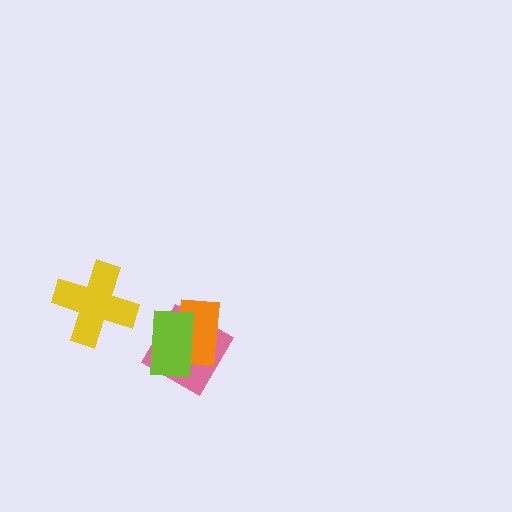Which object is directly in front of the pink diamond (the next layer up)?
The orange rectangle is directly in front of the pink diamond.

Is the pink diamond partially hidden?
Yes, it is partially covered by another shape.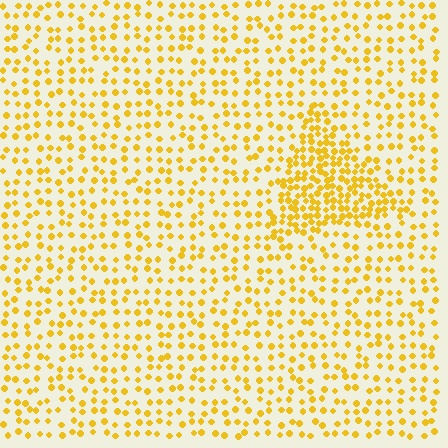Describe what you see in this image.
The image contains small yellow elements arranged at two different densities. A triangle-shaped region is visible where the elements are more densely packed than the surrounding area.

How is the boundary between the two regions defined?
The boundary is defined by a change in element density (approximately 2.2x ratio). All elements are the same color, size, and shape.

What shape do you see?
I see a triangle.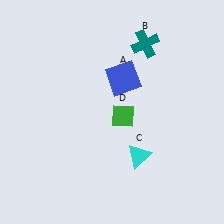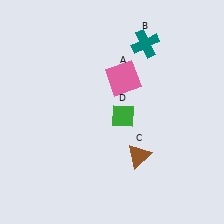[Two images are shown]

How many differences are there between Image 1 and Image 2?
There are 2 differences between the two images.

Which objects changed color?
A changed from blue to pink. C changed from cyan to brown.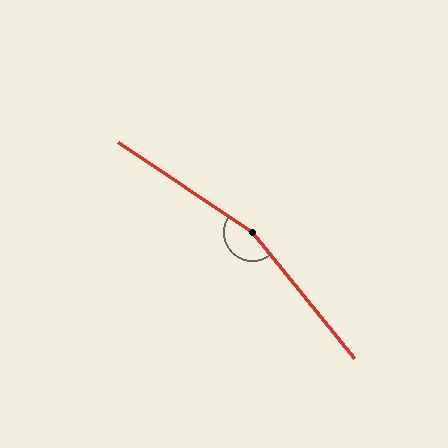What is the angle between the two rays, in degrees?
Approximately 163 degrees.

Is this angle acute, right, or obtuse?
It is obtuse.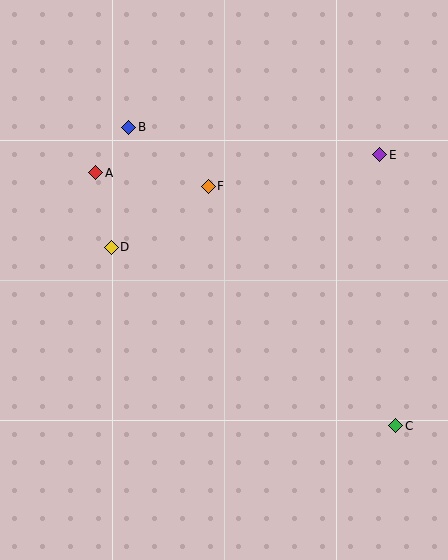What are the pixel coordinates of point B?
Point B is at (129, 127).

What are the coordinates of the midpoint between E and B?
The midpoint between E and B is at (254, 141).